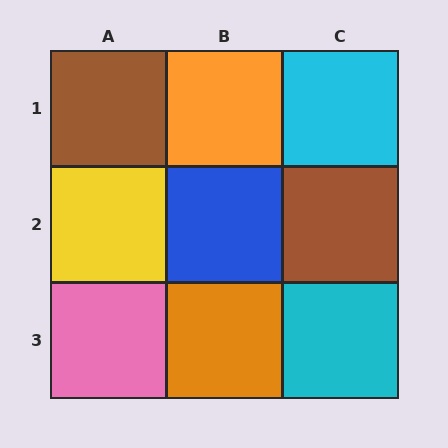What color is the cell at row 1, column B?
Orange.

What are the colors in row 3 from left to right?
Pink, orange, cyan.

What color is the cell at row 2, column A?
Yellow.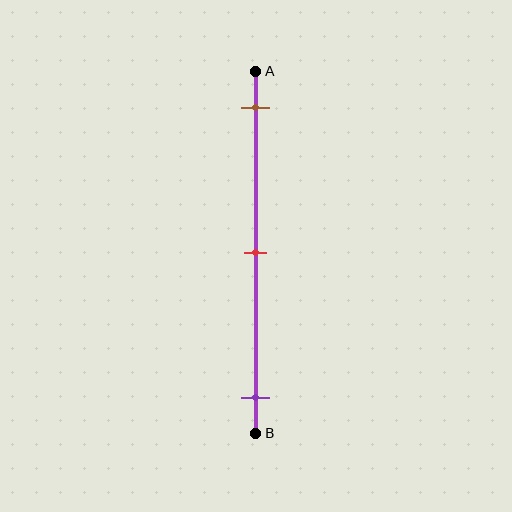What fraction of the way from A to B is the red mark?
The red mark is approximately 50% (0.5) of the way from A to B.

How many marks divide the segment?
There are 3 marks dividing the segment.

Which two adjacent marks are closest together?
The brown and red marks are the closest adjacent pair.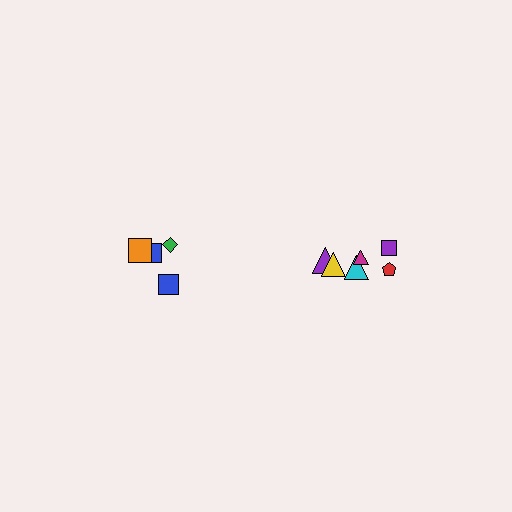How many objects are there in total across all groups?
There are 10 objects.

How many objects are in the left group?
There are 4 objects.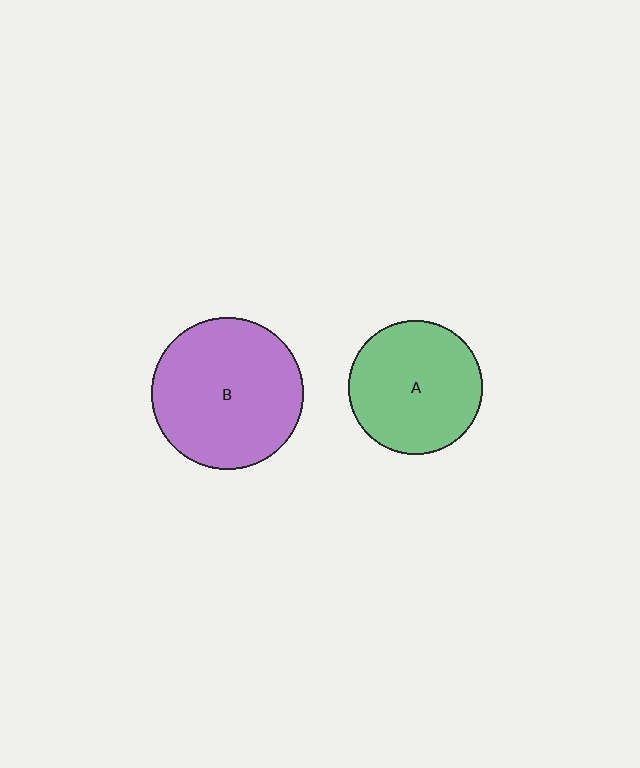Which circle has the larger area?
Circle B (purple).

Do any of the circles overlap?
No, none of the circles overlap.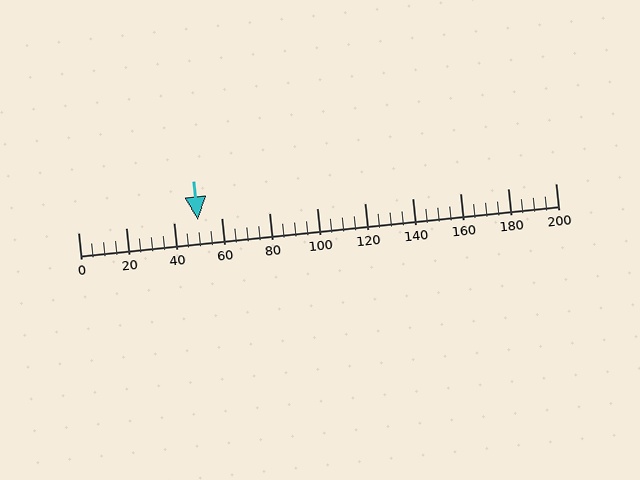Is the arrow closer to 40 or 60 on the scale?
The arrow is closer to 60.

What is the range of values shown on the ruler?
The ruler shows values from 0 to 200.